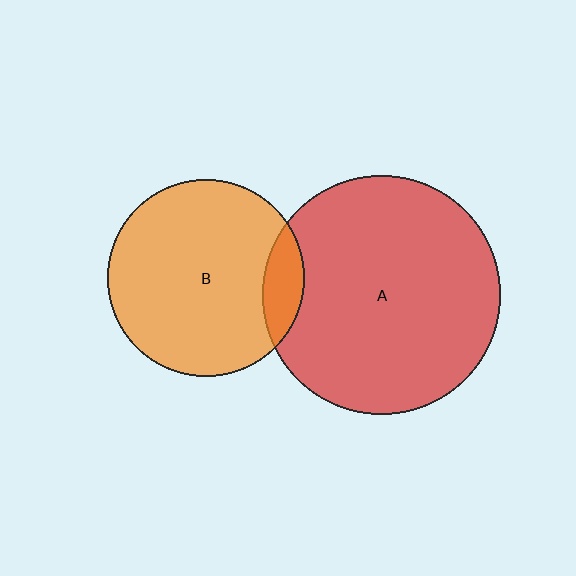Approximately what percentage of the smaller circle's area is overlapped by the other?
Approximately 10%.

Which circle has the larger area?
Circle A (red).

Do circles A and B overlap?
Yes.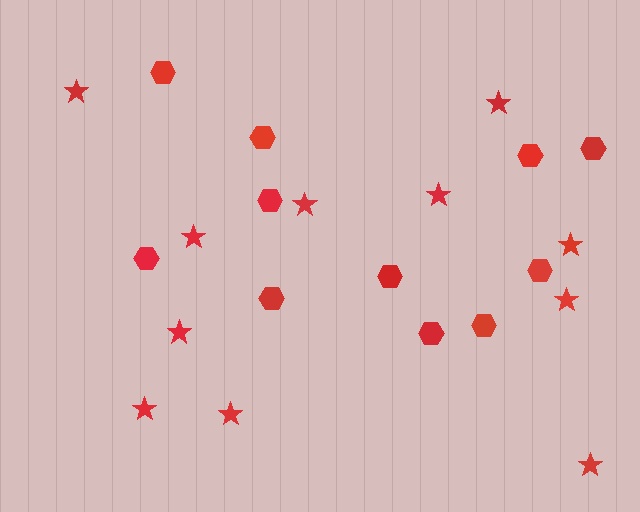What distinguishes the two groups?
There are 2 groups: one group of stars (11) and one group of hexagons (11).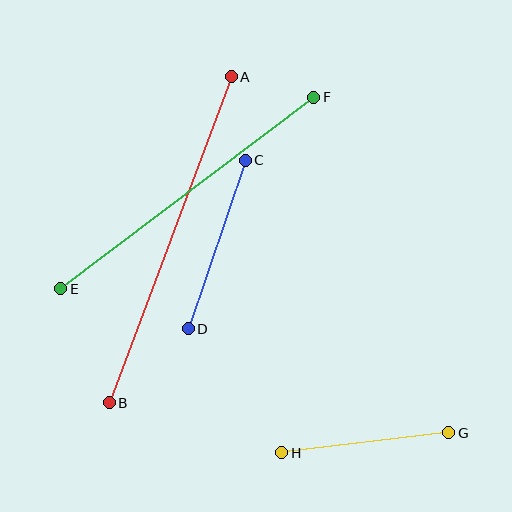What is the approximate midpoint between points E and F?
The midpoint is at approximately (187, 193) pixels.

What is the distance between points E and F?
The distance is approximately 318 pixels.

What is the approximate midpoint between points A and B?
The midpoint is at approximately (170, 240) pixels.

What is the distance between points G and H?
The distance is approximately 168 pixels.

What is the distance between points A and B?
The distance is approximately 348 pixels.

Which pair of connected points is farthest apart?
Points A and B are farthest apart.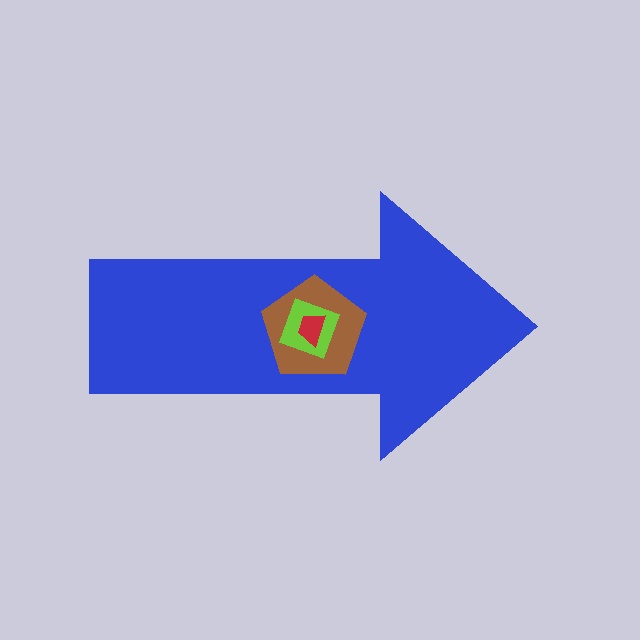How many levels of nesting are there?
4.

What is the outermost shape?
The blue arrow.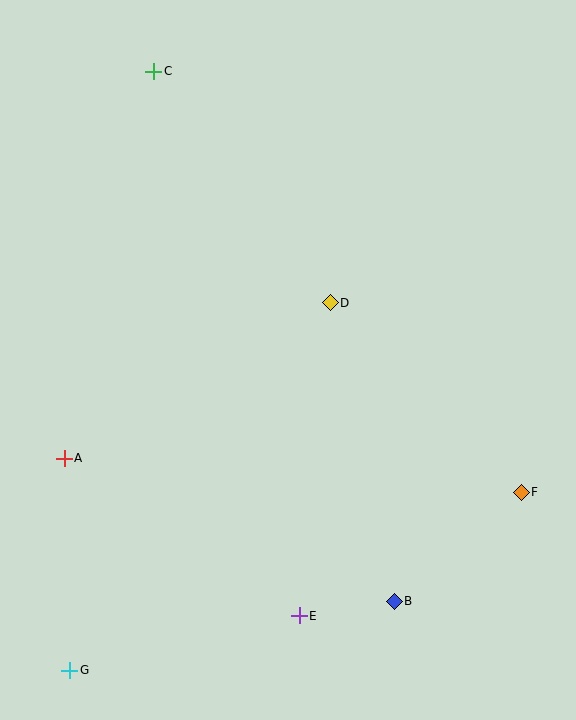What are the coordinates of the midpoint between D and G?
The midpoint between D and G is at (200, 486).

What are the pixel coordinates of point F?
Point F is at (521, 492).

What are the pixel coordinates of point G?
Point G is at (70, 670).